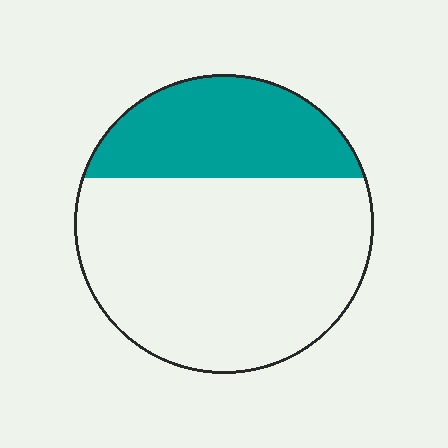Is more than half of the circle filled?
No.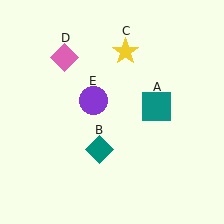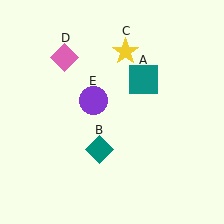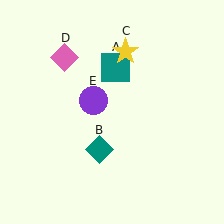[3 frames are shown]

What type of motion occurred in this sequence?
The teal square (object A) rotated counterclockwise around the center of the scene.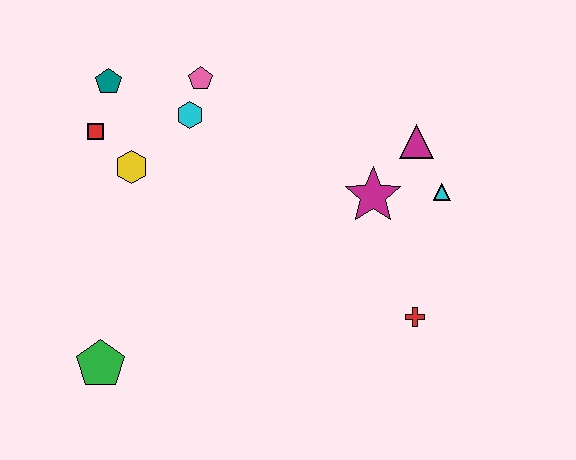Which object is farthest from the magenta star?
The green pentagon is farthest from the magenta star.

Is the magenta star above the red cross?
Yes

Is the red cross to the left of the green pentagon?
No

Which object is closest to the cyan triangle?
The magenta triangle is closest to the cyan triangle.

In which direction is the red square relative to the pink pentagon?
The red square is to the left of the pink pentagon.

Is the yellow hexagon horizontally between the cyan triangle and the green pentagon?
Yes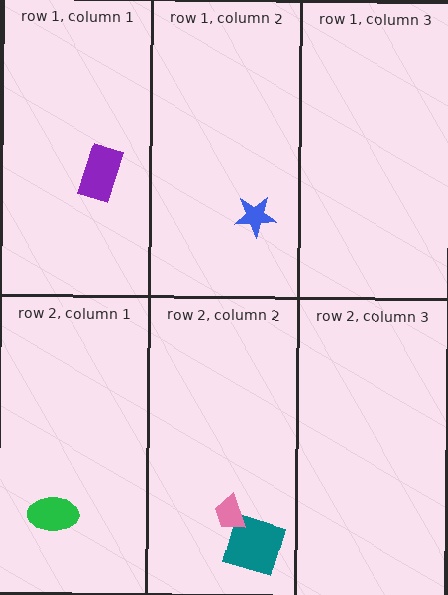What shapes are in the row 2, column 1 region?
The green ellipse.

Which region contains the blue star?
The row 1, column 2 region.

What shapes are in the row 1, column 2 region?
The blue star.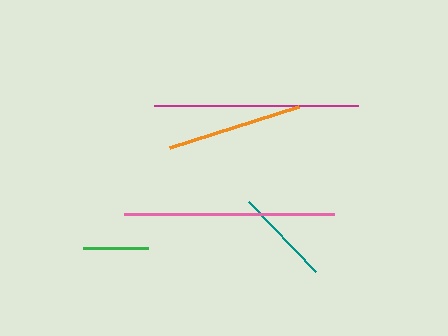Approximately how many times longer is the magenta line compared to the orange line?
The magenta line is approximately 1.5 times the length of the orange line.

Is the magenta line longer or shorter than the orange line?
The magenta line is longer than the orange line.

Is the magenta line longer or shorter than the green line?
The magenta line is longer than the green line.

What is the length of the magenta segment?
The magenta segment is approximately 204 pixels long.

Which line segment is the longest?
The pink line is the longest at approximately 210 pixels.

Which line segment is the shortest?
The green line is the shortest at approximately 66 pixels.